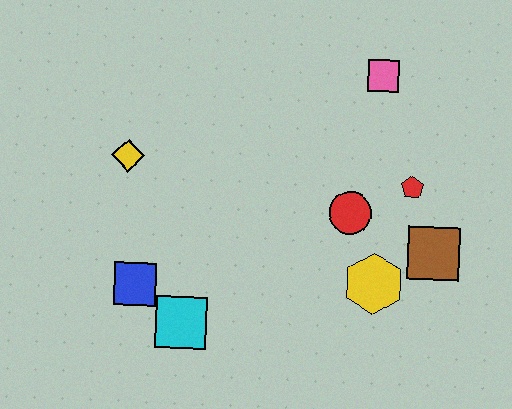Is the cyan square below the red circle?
Yes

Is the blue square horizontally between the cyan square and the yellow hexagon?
No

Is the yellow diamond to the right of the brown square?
No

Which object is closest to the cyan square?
The blue square is closest to the cyan square.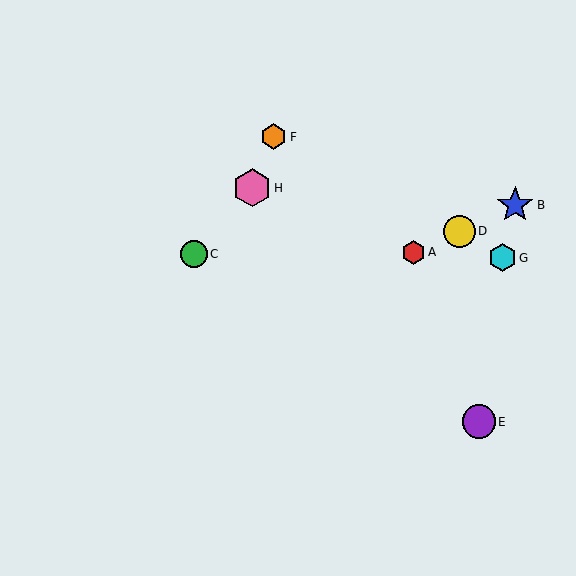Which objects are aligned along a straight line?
Objects A, B, D are aligned along a straight line.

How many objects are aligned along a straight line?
3 objects (A, B, D) are aligned along a straight line.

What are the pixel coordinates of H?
Object H is at (252, 188).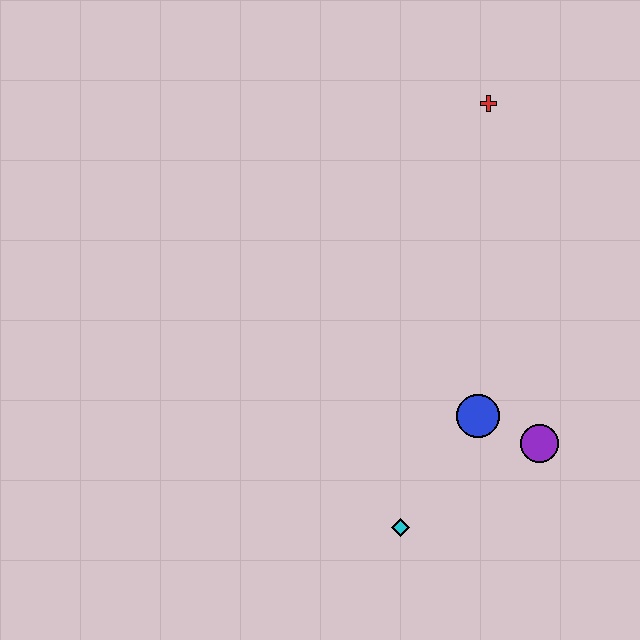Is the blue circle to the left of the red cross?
Yes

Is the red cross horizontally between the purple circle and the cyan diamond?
Yes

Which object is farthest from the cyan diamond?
The red cross is farthest from the cyan diamond.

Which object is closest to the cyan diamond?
The blue circle is closest to the cyan diamond.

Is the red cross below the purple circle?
No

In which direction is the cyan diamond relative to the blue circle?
The cyan diamond is below the blue circle.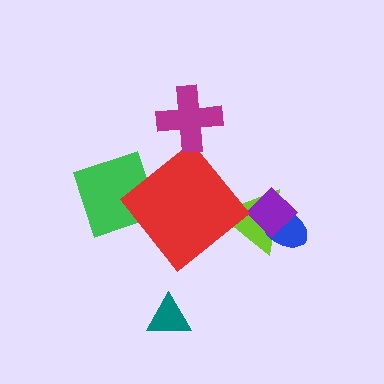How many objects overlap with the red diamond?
2 objects overlap with the red diamond.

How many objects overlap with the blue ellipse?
2 objects overlap with the blue ellipse.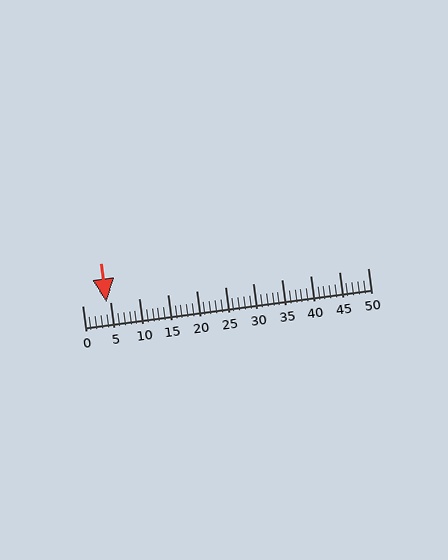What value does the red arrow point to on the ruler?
The red arrow points to approximately 4.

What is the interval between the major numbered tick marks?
The major tick marks are spaced 5 units apart.